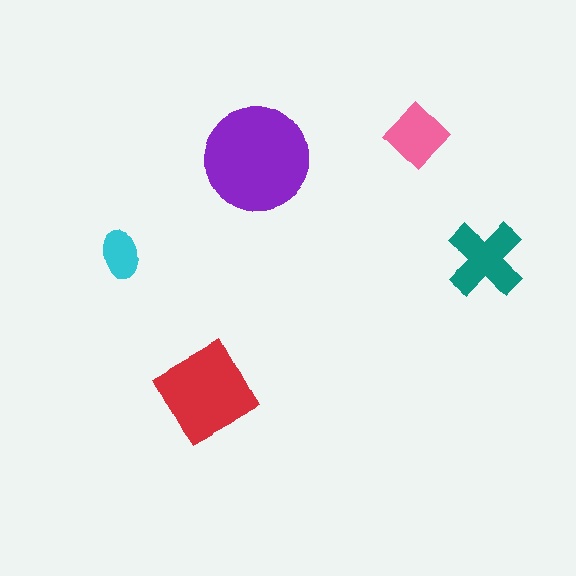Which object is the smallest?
The cyan ellipse.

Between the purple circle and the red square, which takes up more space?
The purple circle.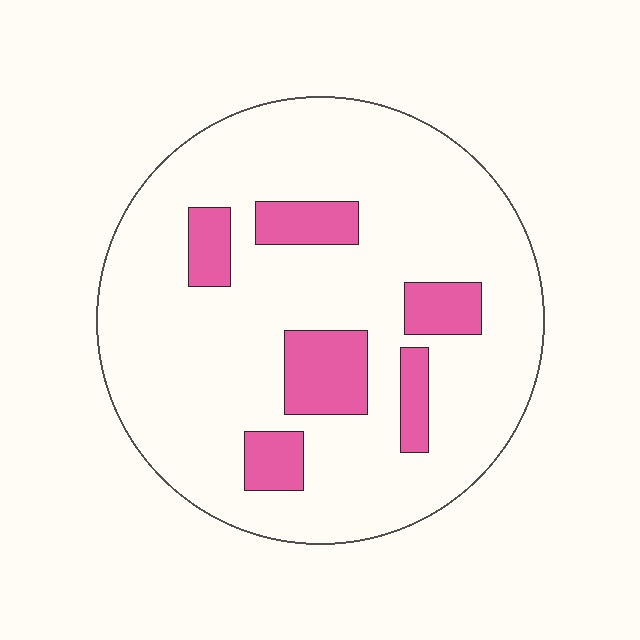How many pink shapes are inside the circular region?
6.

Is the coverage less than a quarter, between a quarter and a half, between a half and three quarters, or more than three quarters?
Less than a quarter.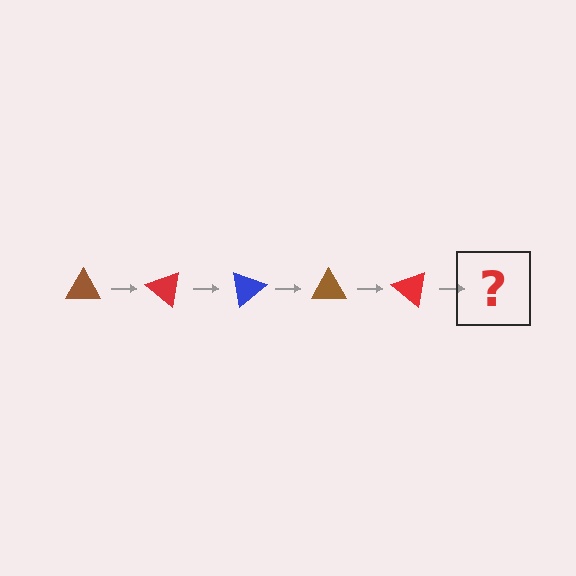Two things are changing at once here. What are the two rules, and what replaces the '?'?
The two rules are that it rotates 40 degrees each step and the color cycles through brown, red, and blue. The '?' should be a blue triangle, rotated 200 degrees from the start.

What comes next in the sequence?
The next element should be a blue triangle, rotated 200 degrees from the start.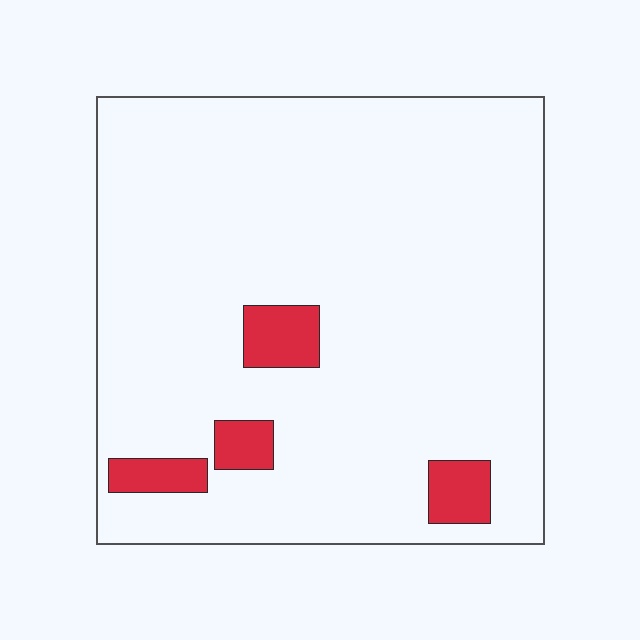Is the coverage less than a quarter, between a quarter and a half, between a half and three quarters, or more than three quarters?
Less than a quarter.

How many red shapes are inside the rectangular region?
4.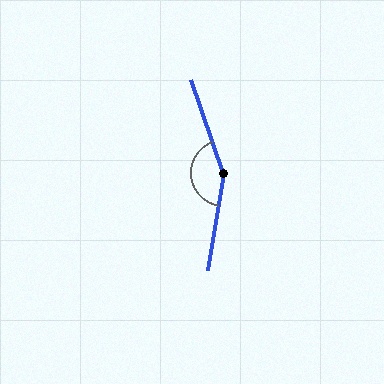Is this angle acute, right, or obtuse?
It is obtuse.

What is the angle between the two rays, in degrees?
Approximately 151 degrees.